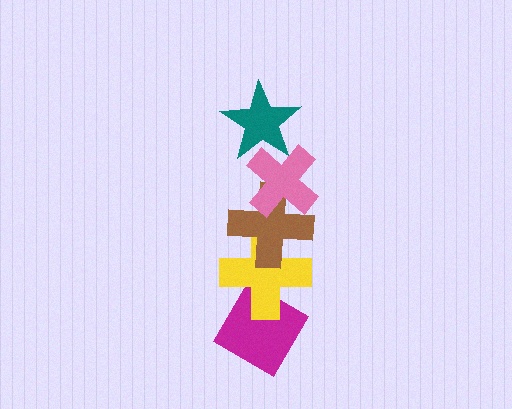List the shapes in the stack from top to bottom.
From top to bottom: the teal star, the pink cross, the brown cross, the yellow cross, the magenta diamond.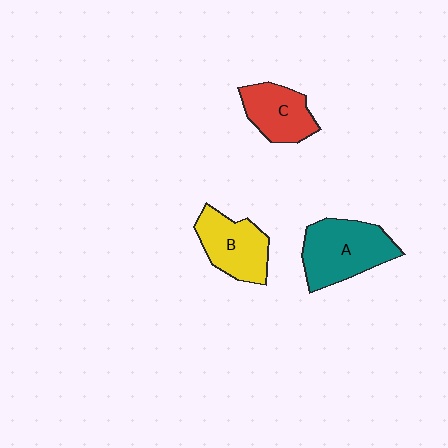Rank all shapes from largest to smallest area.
From largest to smallest: A (teal), B (yellow), C (red).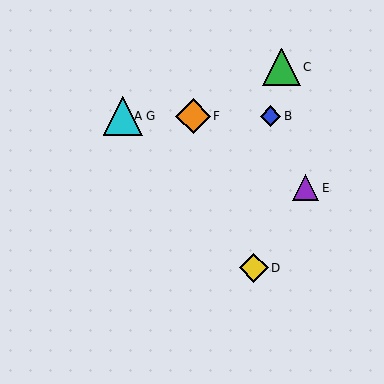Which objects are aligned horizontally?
Objects A, B, F, G are aligned horizontally.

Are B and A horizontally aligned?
Yes, both are at y≈116.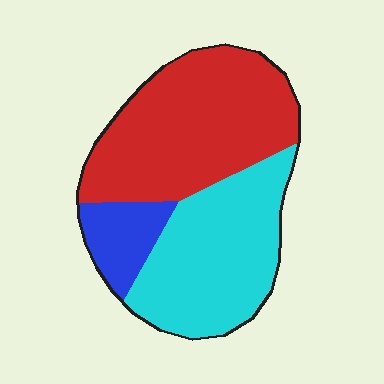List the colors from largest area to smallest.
From largest to smallest: red, cyan, blue.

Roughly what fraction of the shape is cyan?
Cyan takes up between a third and a half of the shape.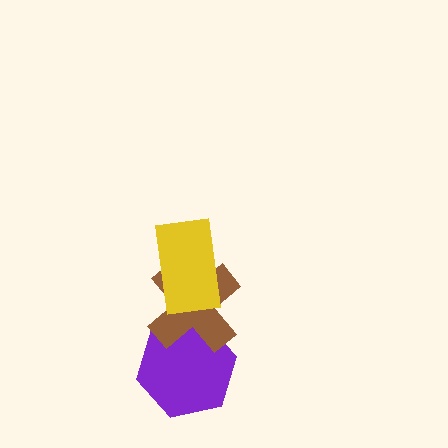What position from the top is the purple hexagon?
The purple hexagon is 3rd from the top.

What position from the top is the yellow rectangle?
The yellow rectangle is 1st from the top.